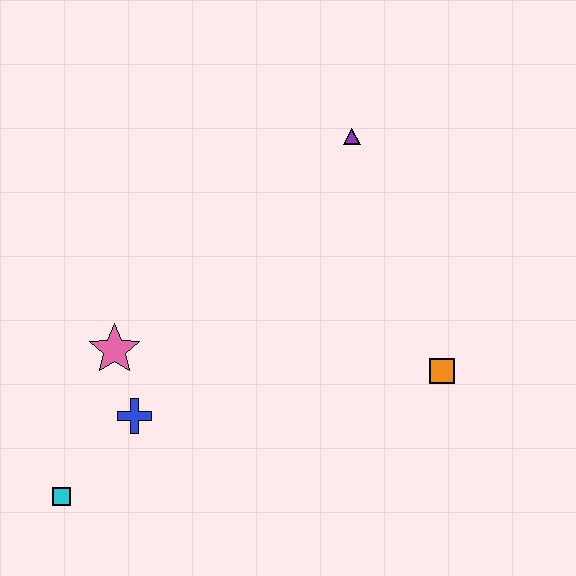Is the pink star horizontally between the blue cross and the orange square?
No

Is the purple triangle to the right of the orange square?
No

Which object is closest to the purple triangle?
The orange square is closest to the purple triangle.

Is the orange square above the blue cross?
Yes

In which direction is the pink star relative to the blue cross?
The pink star is above the blue cross.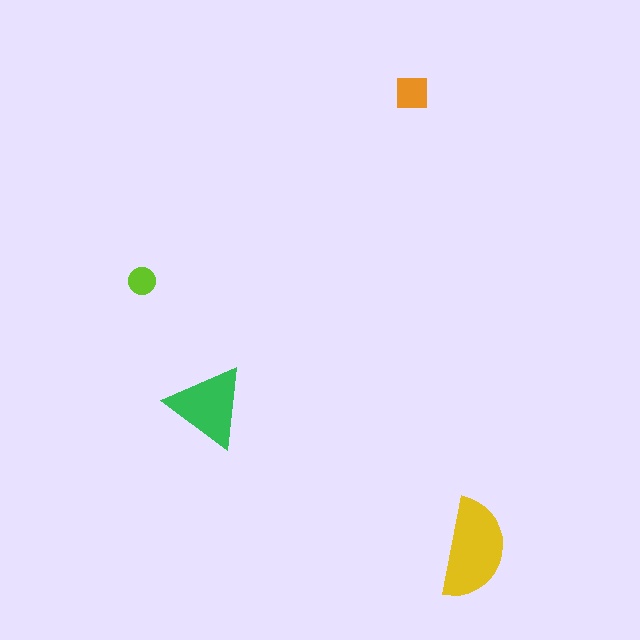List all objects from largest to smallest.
The yellow semicircle, the green triangle, the orange square, the lime circle.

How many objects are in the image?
There are 4 objects in the image.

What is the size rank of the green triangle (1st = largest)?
2nd.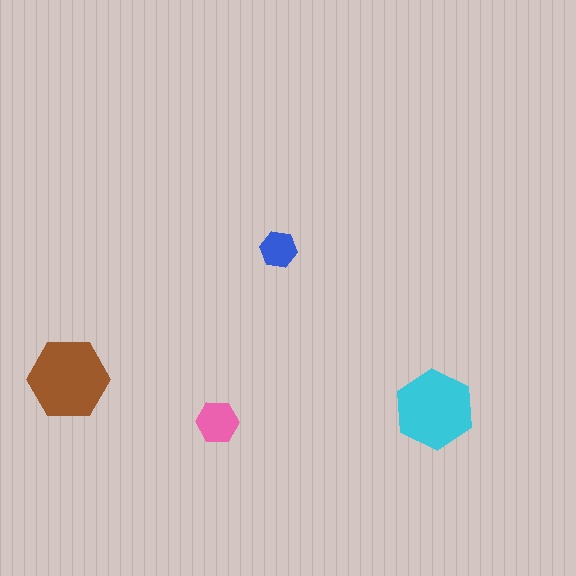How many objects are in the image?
There are 4 objects in the image.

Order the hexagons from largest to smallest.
the brown one, the cyan one, the pink one, the blue one.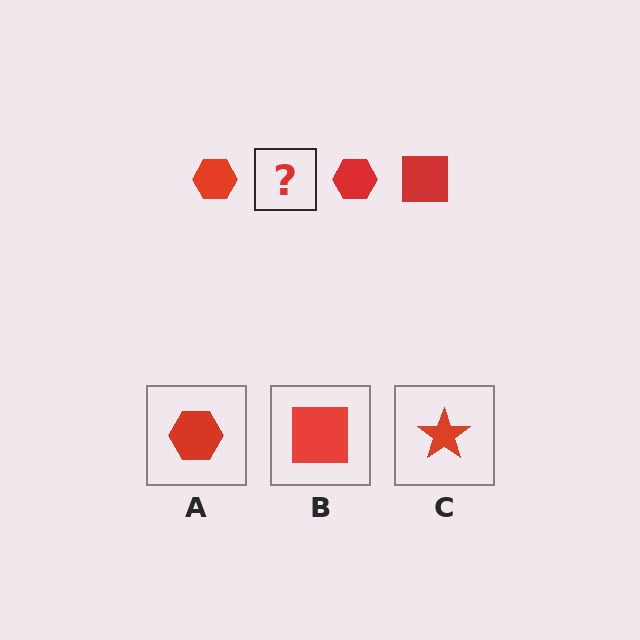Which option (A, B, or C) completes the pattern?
B.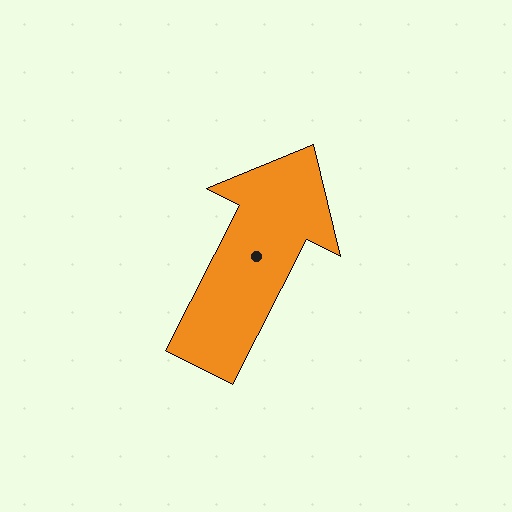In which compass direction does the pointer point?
Northeast.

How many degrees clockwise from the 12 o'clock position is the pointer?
Approximately 27 degrees.